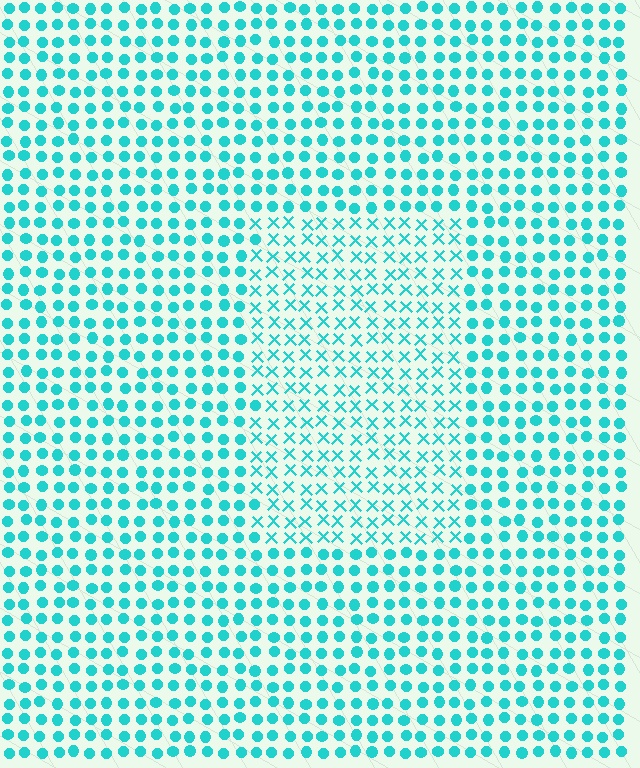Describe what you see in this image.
The image is filled with small cyan elements arranged in a uniform grid. A rectangle-shaped region contains X marks, while the surrounding area contains circles. The boundary is defined purely by the change in element shape.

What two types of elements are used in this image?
The image uses X marks inside the rectangle region and circles outside it.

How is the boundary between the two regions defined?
The boundary is defined by a change in element shape: X marks inside vs. circles outside. All elements share the same color and spacing.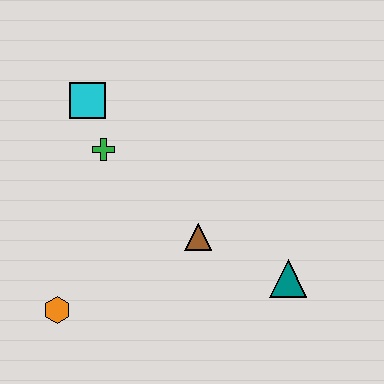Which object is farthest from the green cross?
The teal triangle is farthest from the green cross.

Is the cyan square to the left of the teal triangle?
Yes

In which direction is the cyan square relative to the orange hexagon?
The cyan square is above the orange hexagon.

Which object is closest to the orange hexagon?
The brown triangle is closest to the orange hexagon.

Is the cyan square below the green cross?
No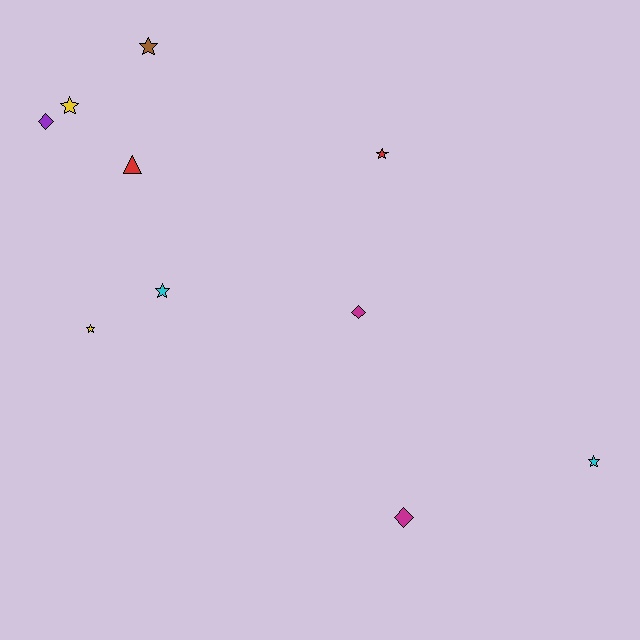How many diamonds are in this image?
There are 3 diamonds.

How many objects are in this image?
There are 10 objects.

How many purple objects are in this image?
There is 1 purple object.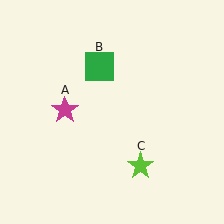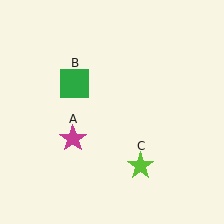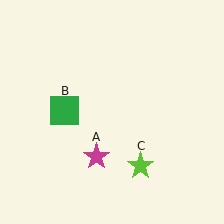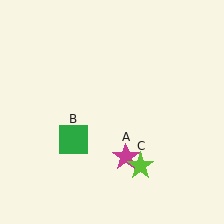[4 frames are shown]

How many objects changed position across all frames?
2 objects changed position: magenta star (object A), green square (object B).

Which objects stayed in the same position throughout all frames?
Lime star (object C) remained stationary.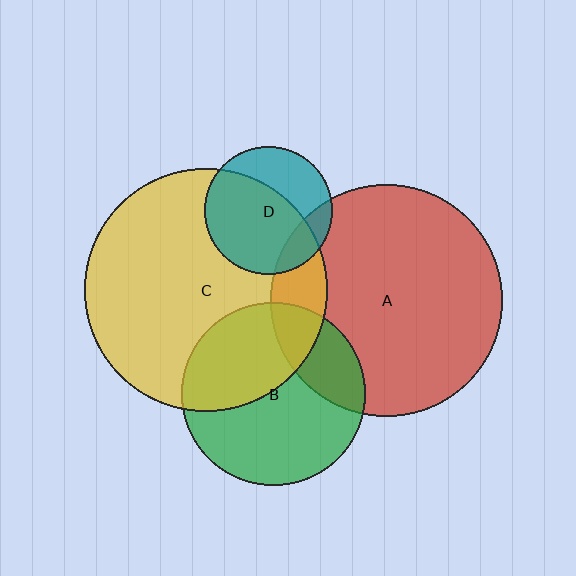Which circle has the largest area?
Circle C (yellow).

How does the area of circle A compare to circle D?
Approximately 3.3 times.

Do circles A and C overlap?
Yes.